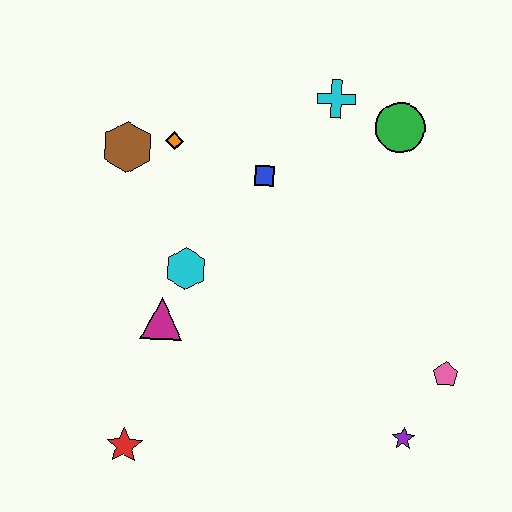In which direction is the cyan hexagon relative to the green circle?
The cyan hexagon is to the left of the green circle.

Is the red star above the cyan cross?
No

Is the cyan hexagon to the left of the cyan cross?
Yes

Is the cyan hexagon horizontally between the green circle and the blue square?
No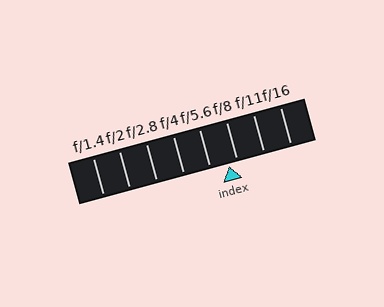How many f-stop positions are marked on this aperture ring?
There are 8 f-stop positions marked.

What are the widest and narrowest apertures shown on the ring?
The widest aperture shown is f/1.4 and the narrowest is f/16.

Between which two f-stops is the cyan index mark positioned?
The index mark is between f/5.6 and f/8.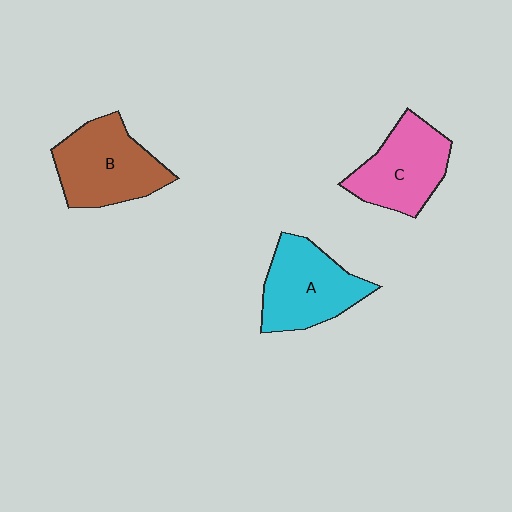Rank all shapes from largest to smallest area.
From largest to smallest: B (brown), A (cyan), C (pink).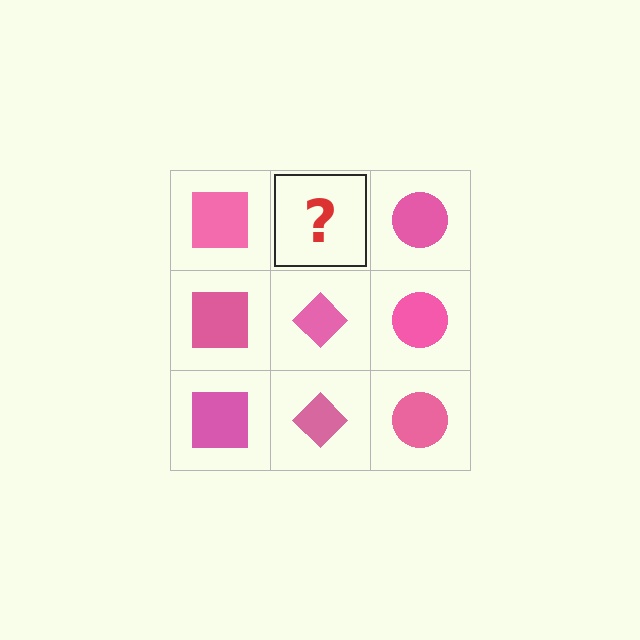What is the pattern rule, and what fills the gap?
The rule is that each column has a consistent shape. The gap should be filled with a pink diamond.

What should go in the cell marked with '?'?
The missing cell should contain a pink diamond.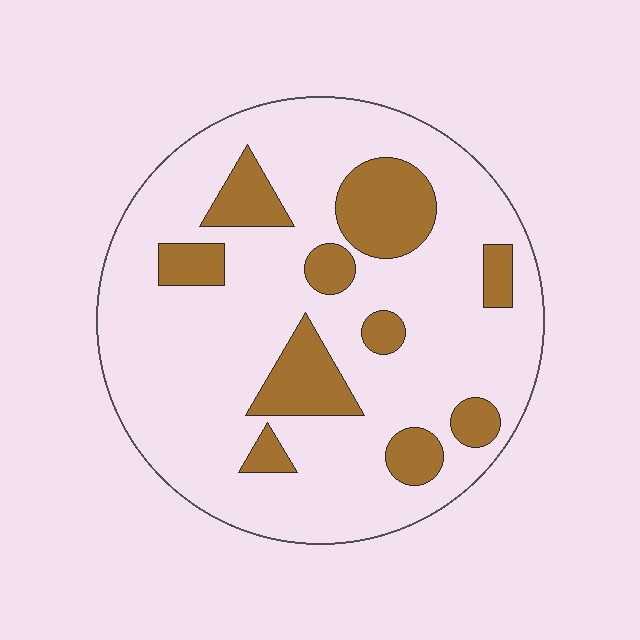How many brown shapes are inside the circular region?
10.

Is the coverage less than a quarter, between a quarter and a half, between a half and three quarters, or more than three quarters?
Less than a quarter.